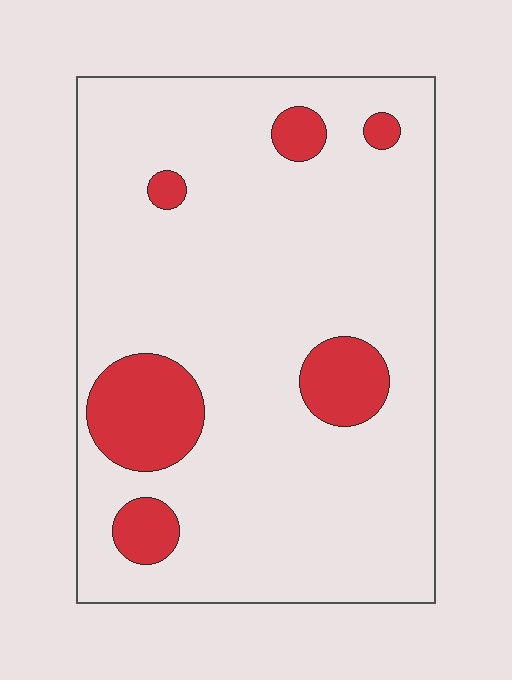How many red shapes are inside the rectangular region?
6.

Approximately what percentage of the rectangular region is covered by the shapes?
Approximately 15%.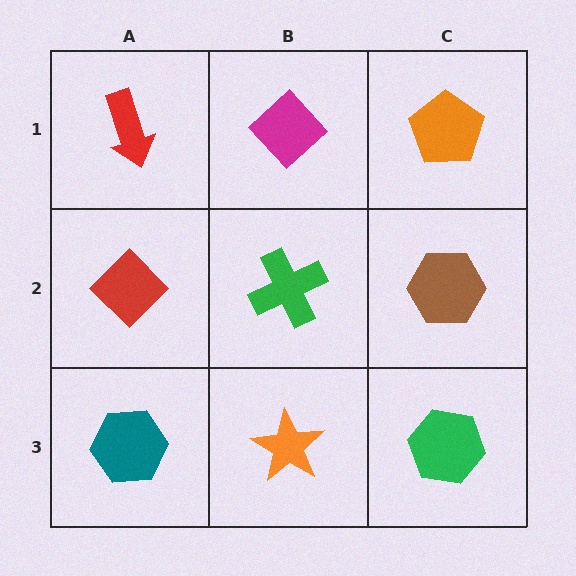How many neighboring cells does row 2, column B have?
4.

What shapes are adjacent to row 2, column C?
An orange pentagon (row 1, column C), a green hexagon (row 3, column C), a green cross (row 2, column B).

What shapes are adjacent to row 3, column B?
A green cross (row 2, column B), a teal hexagon (row 3, column A), a green hexagon (row 3, column C).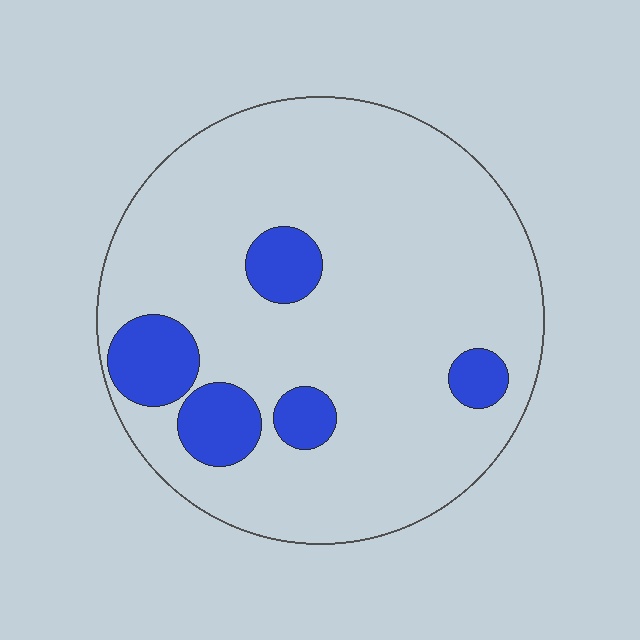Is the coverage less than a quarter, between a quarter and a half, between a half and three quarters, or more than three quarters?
Less than a quarter.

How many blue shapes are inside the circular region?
5.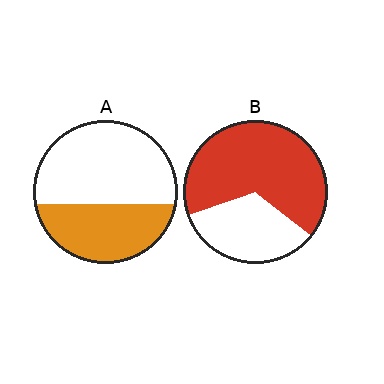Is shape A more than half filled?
No.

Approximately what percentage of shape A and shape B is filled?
A is approximately 40% and B is approximately 65%.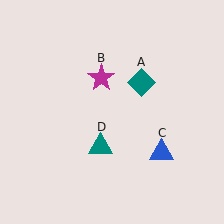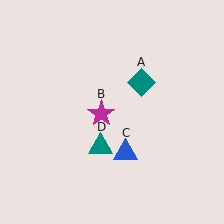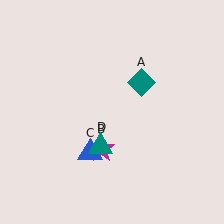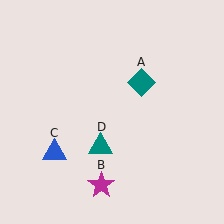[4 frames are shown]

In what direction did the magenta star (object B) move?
The magenta star (object B) moved down.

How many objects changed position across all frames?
2 objects changed position: magenta star (object B), blue triangle (object C).